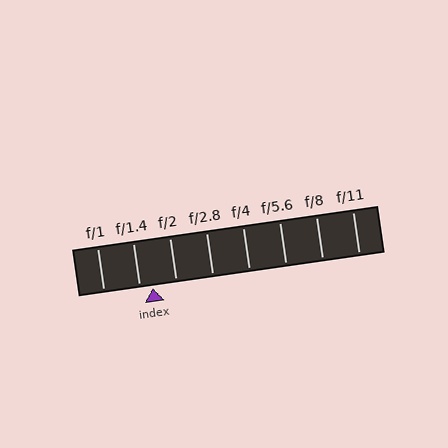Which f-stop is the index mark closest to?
The index mark is closest to f/1.4.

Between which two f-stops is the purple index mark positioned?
The index mark is between f/1.4 and f/2.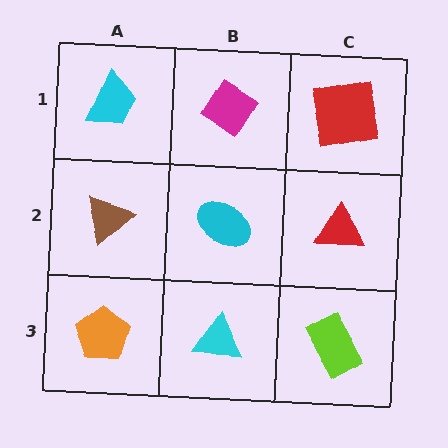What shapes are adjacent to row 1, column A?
A brown triangle (row 2, column A), a magenta diamond (row 1, column B).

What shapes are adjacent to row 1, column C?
A red triangle (row 2, column C), a magenta diamond (row 1, column B).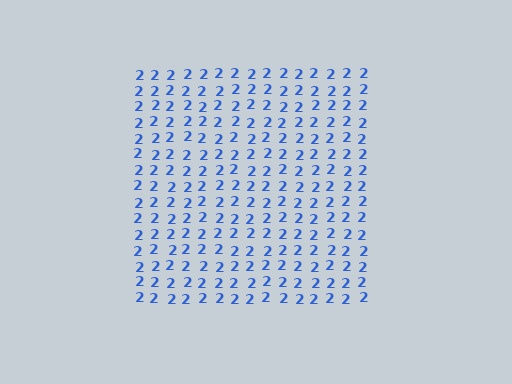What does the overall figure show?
The overall figure shows a square.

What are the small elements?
The small elements are digit 2's.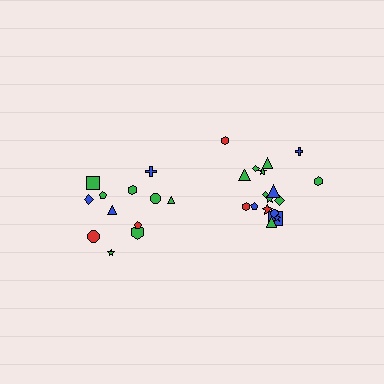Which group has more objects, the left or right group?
The right group.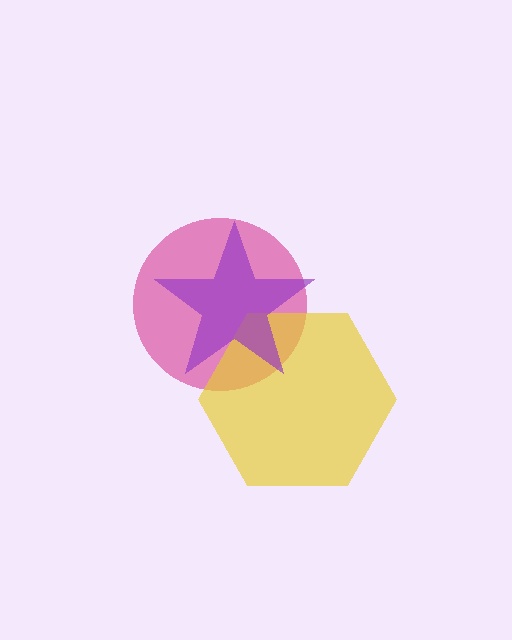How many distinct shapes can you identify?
There are 3 distinct shapes: a magenta circle, a yellow hexagon, a purple star.